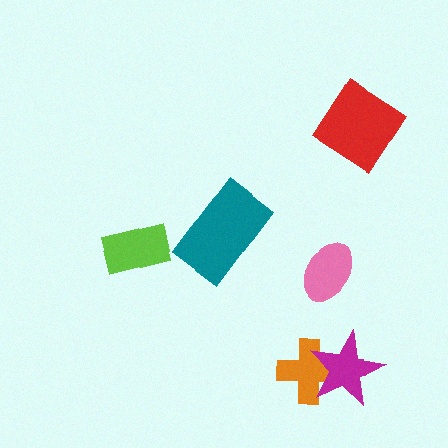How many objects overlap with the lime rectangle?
0 objects overlap with the lime rectangle.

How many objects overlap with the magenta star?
1 object overlaps with the magenta star.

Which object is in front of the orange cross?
The magenta star is in front of the orange cross.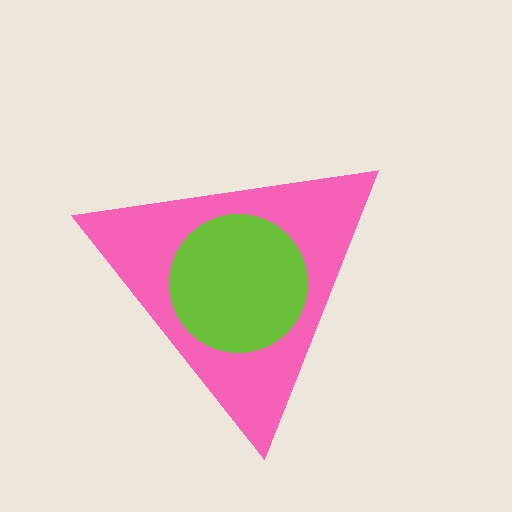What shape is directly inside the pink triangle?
The lime circle.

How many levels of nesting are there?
2.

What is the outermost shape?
The pink triangle.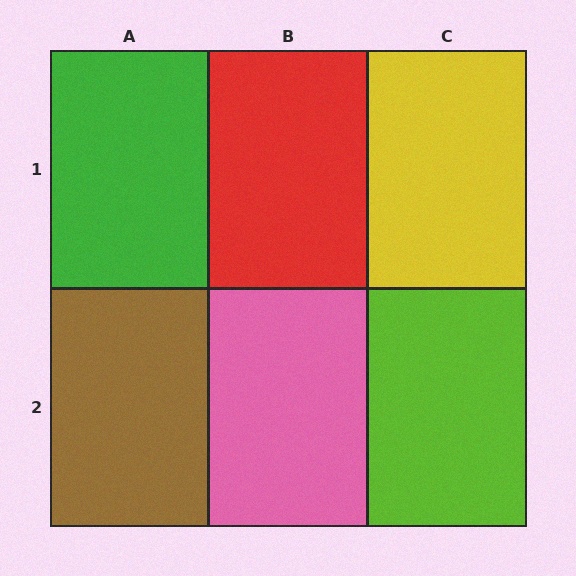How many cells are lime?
1 cell is lime.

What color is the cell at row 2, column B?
Pink.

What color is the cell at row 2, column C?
Lime.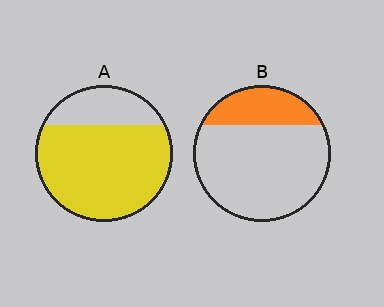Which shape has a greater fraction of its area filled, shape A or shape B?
Shape A.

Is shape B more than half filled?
No.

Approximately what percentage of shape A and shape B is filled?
A is approximately 75% and B is approximately 25%.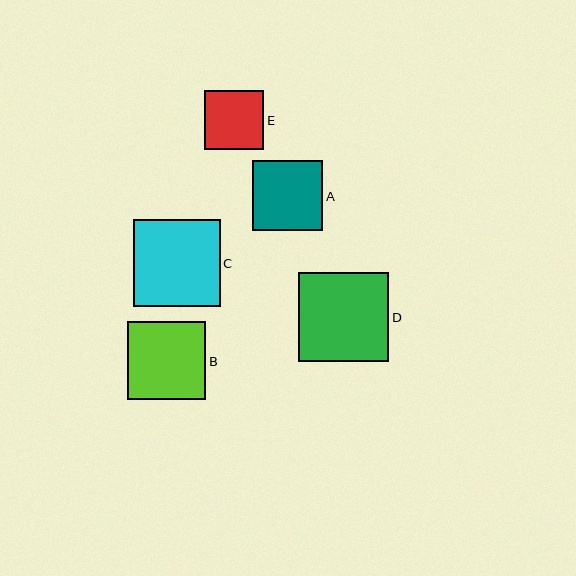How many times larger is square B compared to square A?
Square B is approximately 1.1 times the size of square A.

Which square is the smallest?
Square E is the smallest with a size of approximately 59 pixels.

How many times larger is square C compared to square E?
Square C is approximately 1.5 times the size of square E.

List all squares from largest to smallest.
From largest to smallest: D, C, B, A, E.